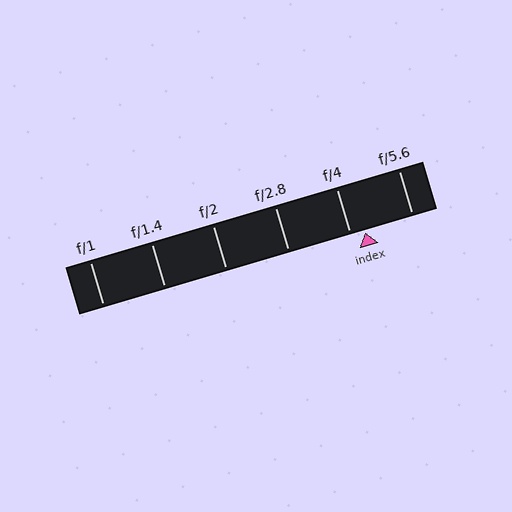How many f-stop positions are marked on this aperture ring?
There are 6 f-stop positions marked.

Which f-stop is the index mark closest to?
The index mark is closest to f/4.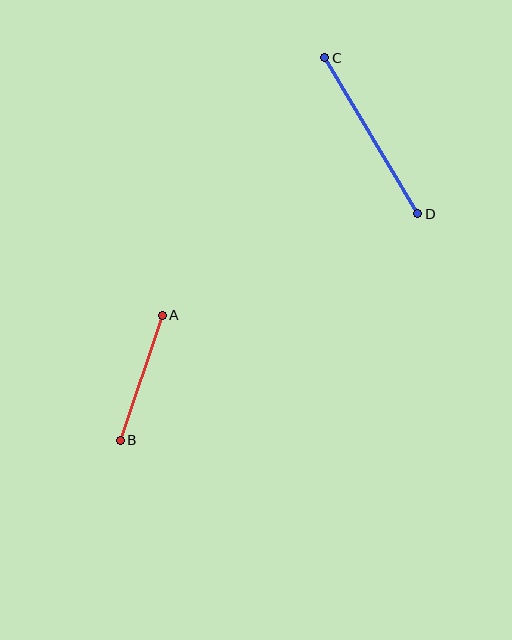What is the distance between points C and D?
The distance is approximately 182 pixels.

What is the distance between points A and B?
The distance is approximately 132 pixels.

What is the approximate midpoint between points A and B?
The midpoint is at approximately (141, 378) pixels.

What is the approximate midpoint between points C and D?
The midpoint is at approximately (371, 136) pixels.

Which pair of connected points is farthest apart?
Points C and D are farthest apart.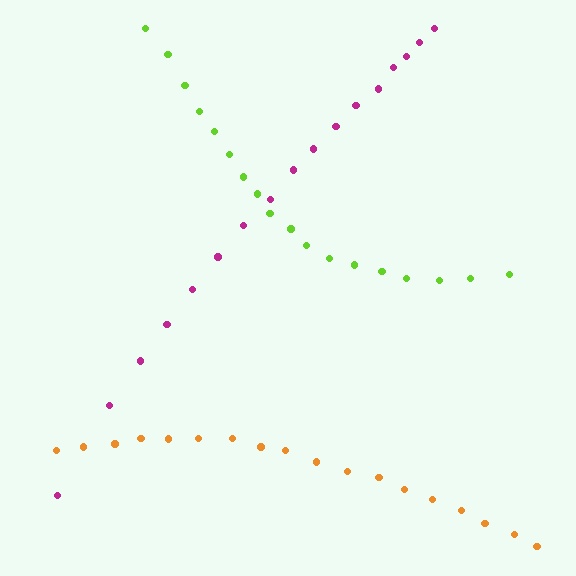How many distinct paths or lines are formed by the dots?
There are 3 distinct paths.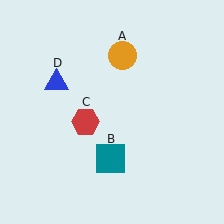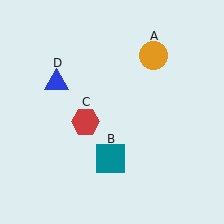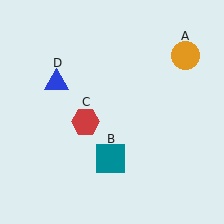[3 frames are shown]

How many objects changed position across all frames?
1 object changed position: orange circle (object A).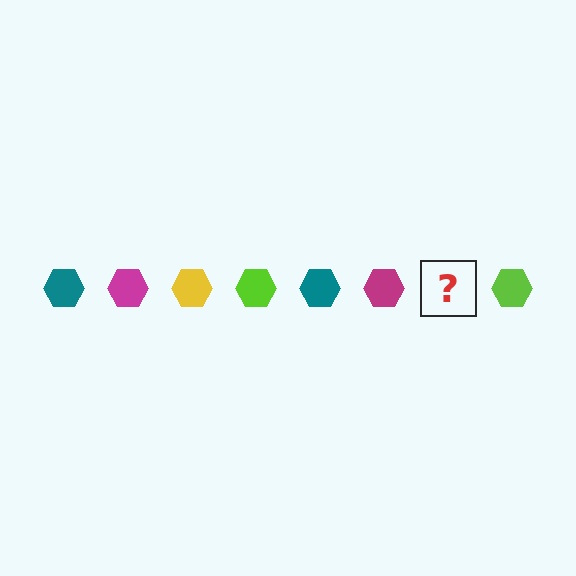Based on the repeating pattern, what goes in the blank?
The blank should be a yellow hexagon.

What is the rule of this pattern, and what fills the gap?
The rule is that the pattern cycles through teal, magenta, yellow, lime hexagons. The gap should be filled with a yellow hexagon.